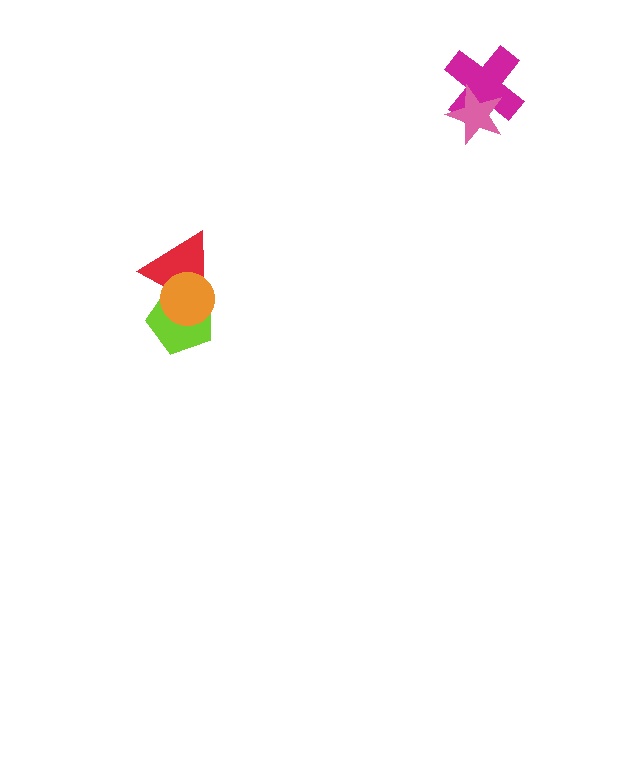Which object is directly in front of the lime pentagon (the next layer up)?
The red triangle is directly in front of the lime pentagon.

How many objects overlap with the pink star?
1 object overlaps with the pink star.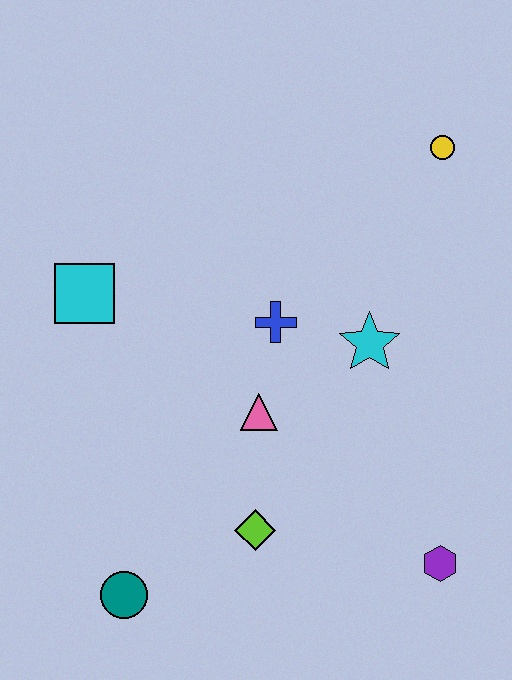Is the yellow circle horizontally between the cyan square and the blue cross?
No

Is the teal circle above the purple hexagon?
No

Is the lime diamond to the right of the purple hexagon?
No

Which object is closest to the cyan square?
The blue cross is closest to the cyan square.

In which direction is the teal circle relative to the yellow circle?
The teal circle is below the yellow circle.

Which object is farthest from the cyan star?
The teal circle is farthest from the cyan star.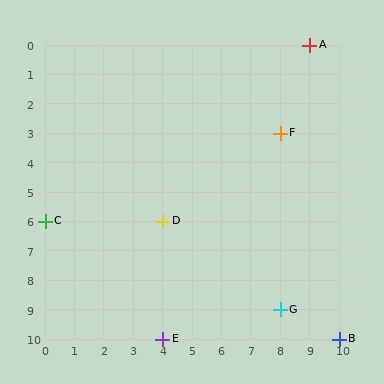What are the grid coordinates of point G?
Point G is at grid coordinates (8, 9).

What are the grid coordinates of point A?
Point A is at grid coordinates (9, 0).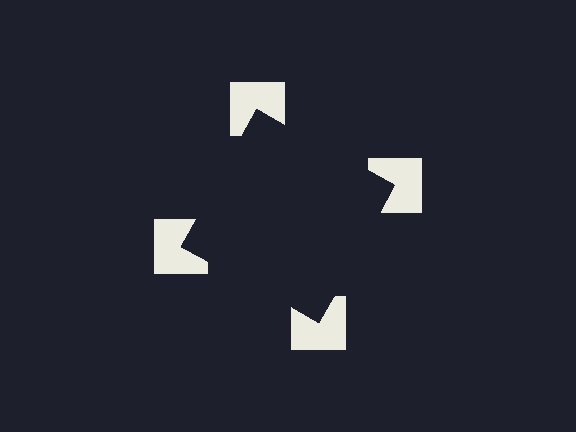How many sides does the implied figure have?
4 sides.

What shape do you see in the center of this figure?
An illusory square — its edges are inferred from the aligned wedge cuts in the notched squares, not physically drawn.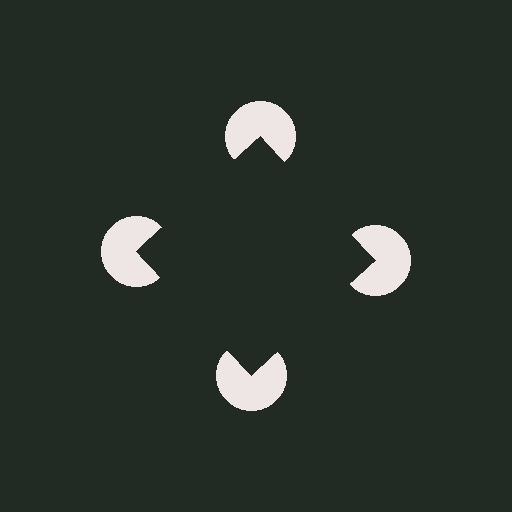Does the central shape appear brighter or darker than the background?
It typically appears slightly darker than the background, even though no actual brightness change is drawn.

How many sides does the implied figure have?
4 sides.